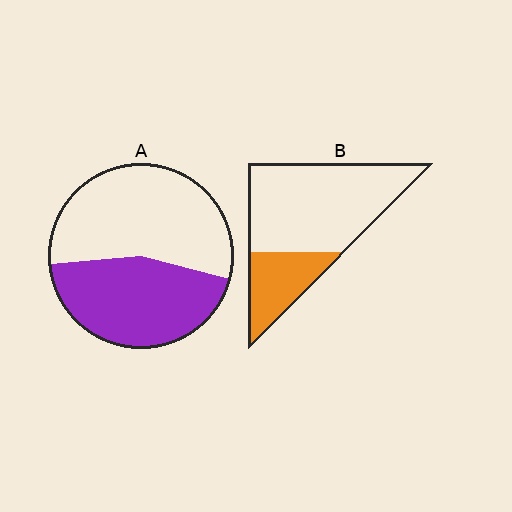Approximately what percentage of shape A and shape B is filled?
A is approximately 45% and B is approximately 25%.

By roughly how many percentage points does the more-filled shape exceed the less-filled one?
By roughly 15 percentage points (A over B).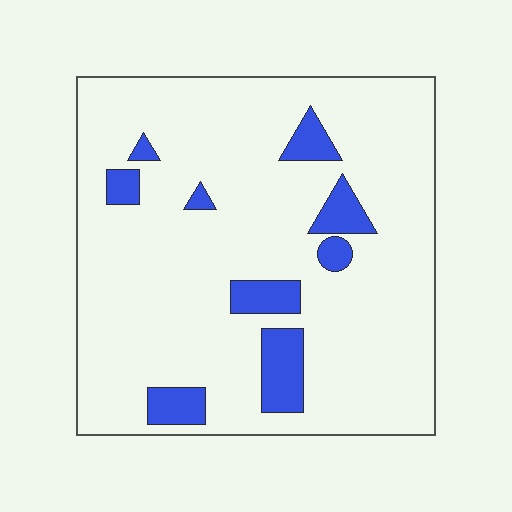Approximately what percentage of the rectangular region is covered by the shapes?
Approximately 10%.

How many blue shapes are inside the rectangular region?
9.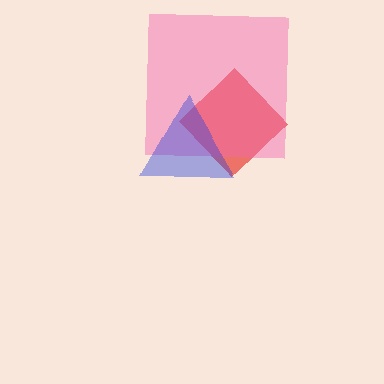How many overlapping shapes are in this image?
There are 3 overlapping shapes in the image.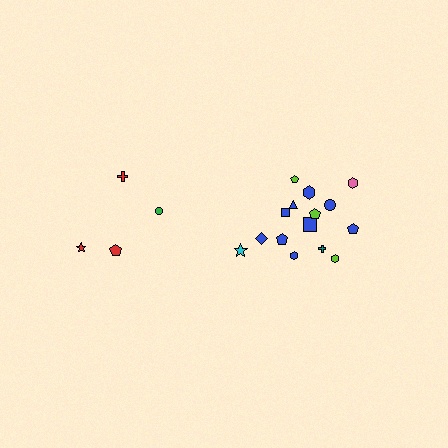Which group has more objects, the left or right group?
The right group.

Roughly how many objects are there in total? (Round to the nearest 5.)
Roughly 20 objects in total.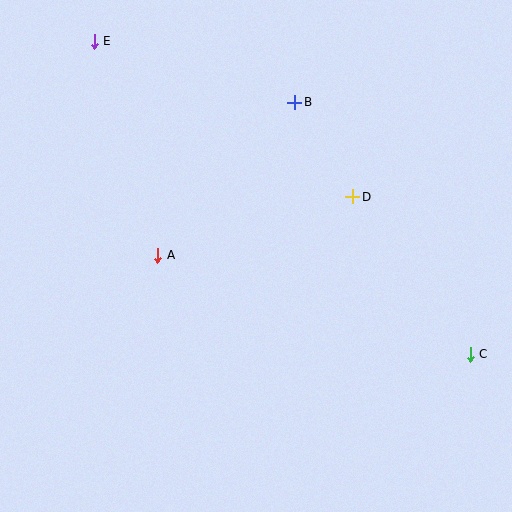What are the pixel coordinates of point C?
Point C is at (470, 354).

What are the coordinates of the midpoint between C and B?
The midpoint between C and B is at (383, 228).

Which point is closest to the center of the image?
Point A at (158, 255) is closest to the center.